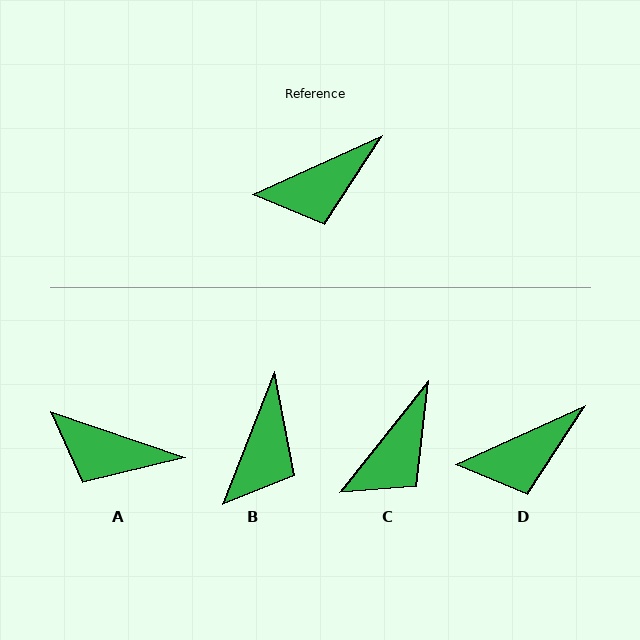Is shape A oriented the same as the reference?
No, it is off by about 43 degrees.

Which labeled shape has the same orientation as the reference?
D.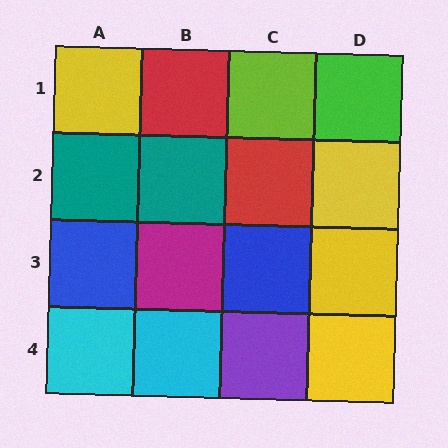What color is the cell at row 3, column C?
Blue.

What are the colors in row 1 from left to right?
Yellow, red, lime, green.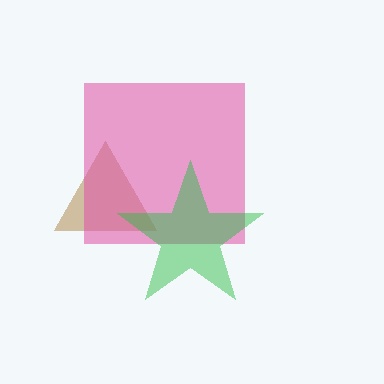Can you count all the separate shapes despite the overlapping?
Yes, there are 3 separate shapes.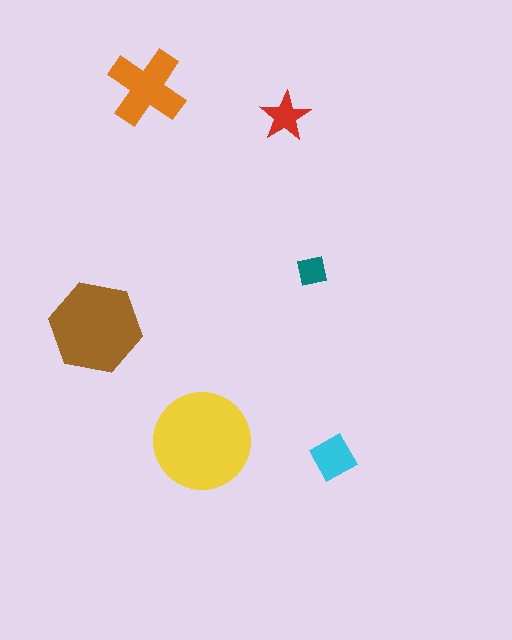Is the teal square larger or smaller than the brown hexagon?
Smaller.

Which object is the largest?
The yellow circle.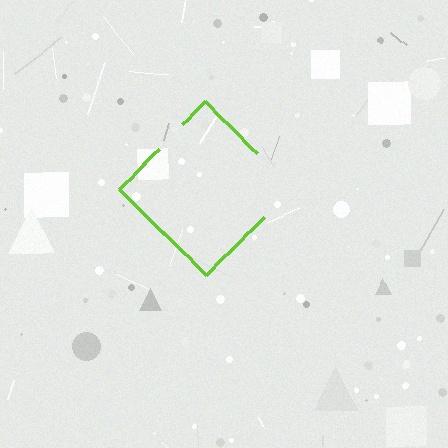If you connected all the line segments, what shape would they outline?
They would outline a diamond.